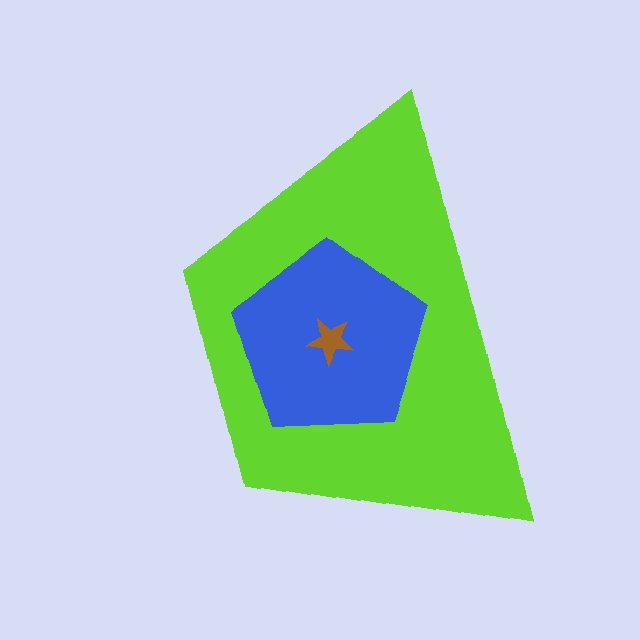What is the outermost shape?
The lime trapezoid.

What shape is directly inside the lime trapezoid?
The blue pentagon.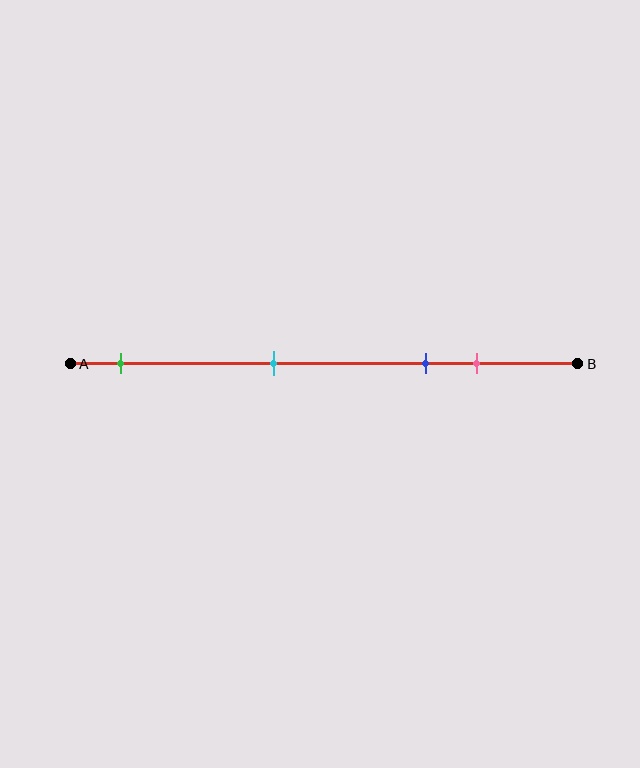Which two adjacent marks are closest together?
The blue and pink marks are the closest adjacent pair.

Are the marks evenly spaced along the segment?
No, the marks are not evenly spaced.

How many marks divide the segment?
There are 4 marks dividing the segment.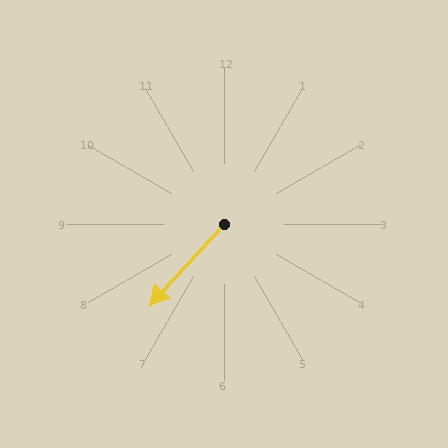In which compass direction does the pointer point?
Southwest.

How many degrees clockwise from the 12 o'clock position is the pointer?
Approximately 222 degrees.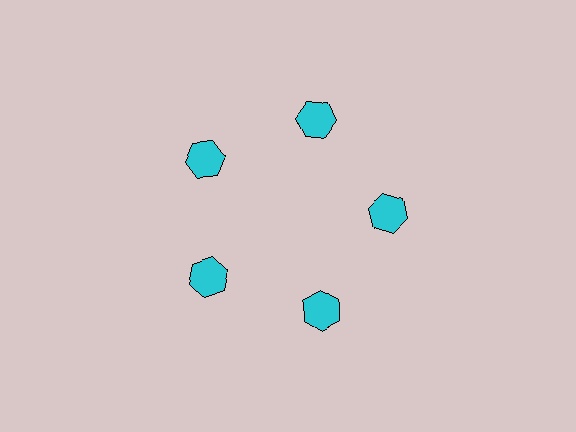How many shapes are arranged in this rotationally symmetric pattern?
There are 5 shapes, arranged in 5 groups of 1.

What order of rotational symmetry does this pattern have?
This pattern has 5-fold rotational symmetry.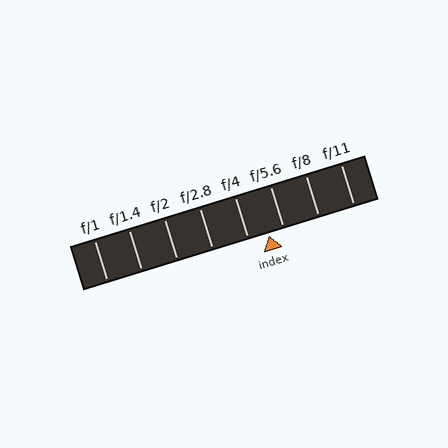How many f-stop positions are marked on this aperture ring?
There are 8 f-stop positions marked.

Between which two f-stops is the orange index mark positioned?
The index mark is between f/4 and f/5.6.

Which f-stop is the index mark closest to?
The index mark is closest to f/5.6.